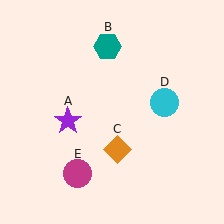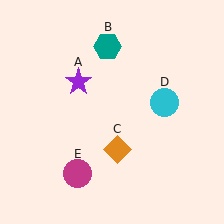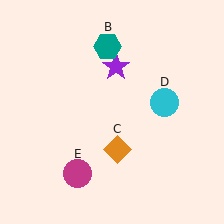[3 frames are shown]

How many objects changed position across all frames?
1 object changed position: purple star (object A).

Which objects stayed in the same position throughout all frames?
Teal hexagon (object B) and orange diamond (object C) and cyan circle (object D) and magenta circle (object E) remained stationary.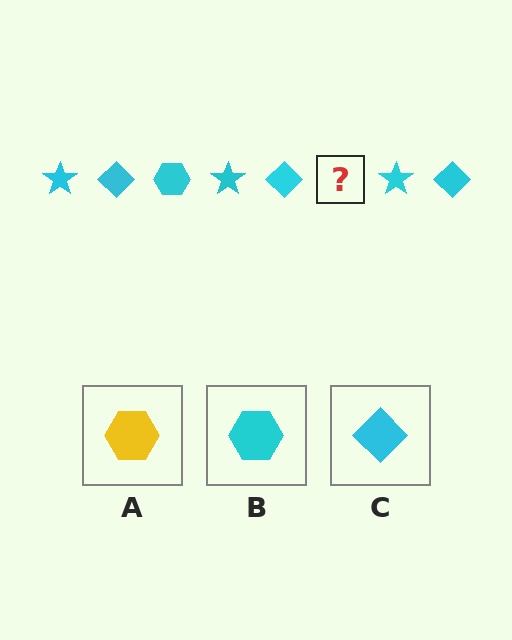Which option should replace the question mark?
Option B.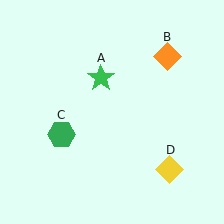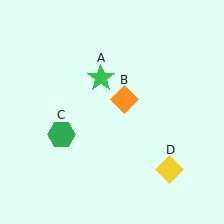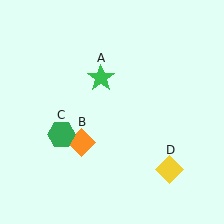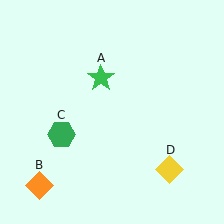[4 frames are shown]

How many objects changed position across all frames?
1 object changed position: orange diamond (object B).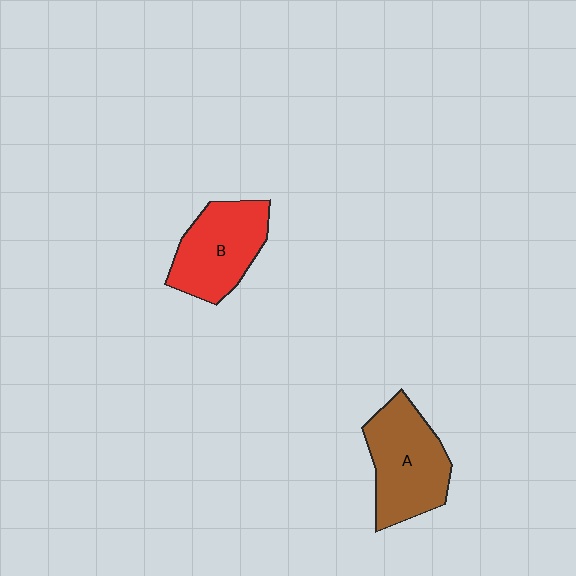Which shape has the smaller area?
Shape B (red).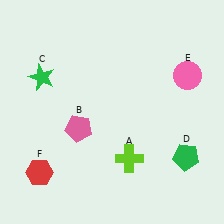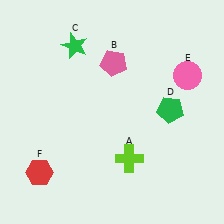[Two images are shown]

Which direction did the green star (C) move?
The green star (C) moved right.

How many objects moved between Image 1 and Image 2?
3 objects moved between the two images.